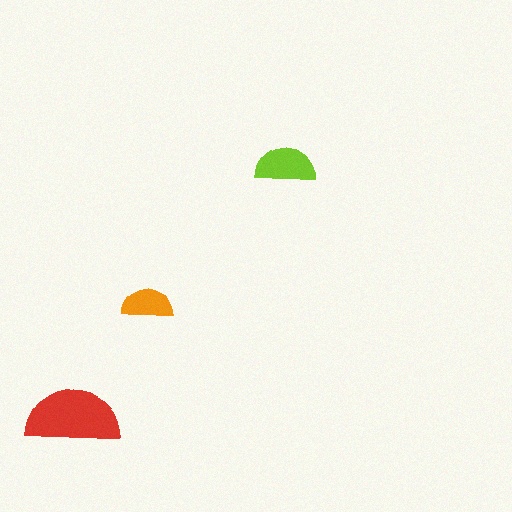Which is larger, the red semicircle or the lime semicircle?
The red one.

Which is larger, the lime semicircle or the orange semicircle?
The lime one.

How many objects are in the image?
There are 3 objects in the image.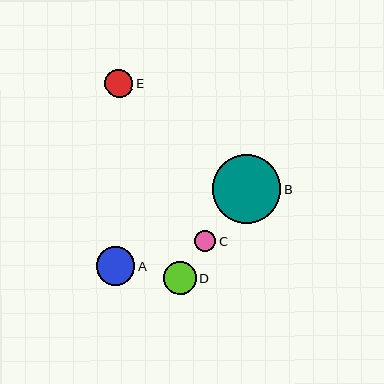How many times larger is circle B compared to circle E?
Circle B is approximately 2.5 times the size of circle E.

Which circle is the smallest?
Circle C is the smallest with a size of approximately 22 pixels.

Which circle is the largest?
Circle B is the largest with a size of approximately 69 pixels.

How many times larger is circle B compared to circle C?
Circle B is approximately 3.2 times the size of circle C.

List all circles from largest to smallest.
From largest to smallest: B, A, D, E, C.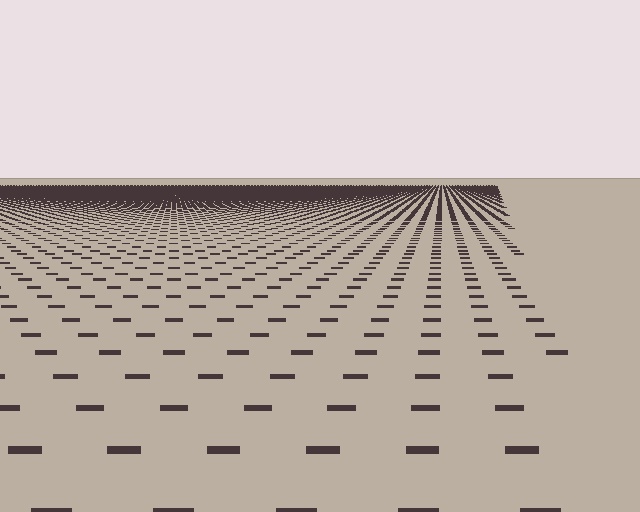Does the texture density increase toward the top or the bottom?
Density increases toward the top.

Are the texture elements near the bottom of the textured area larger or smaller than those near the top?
Larger. Near the bottom, elements are closer to the viewer and appear at a bigger on-screen size.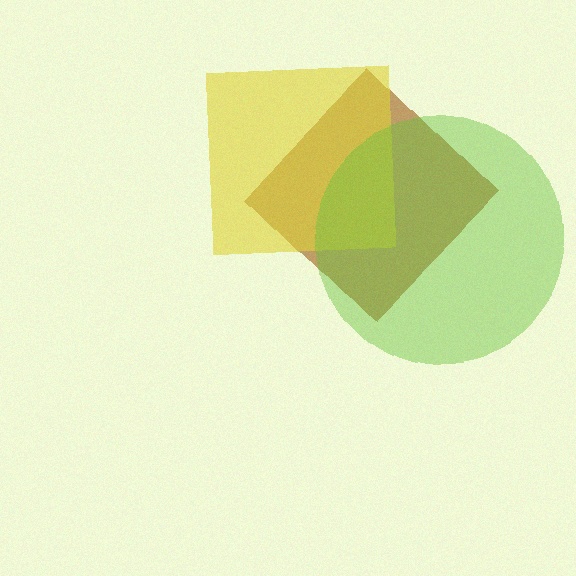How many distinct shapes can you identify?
There are 3 distinct shapes: a brown diamond, a yellow square, a lime circle.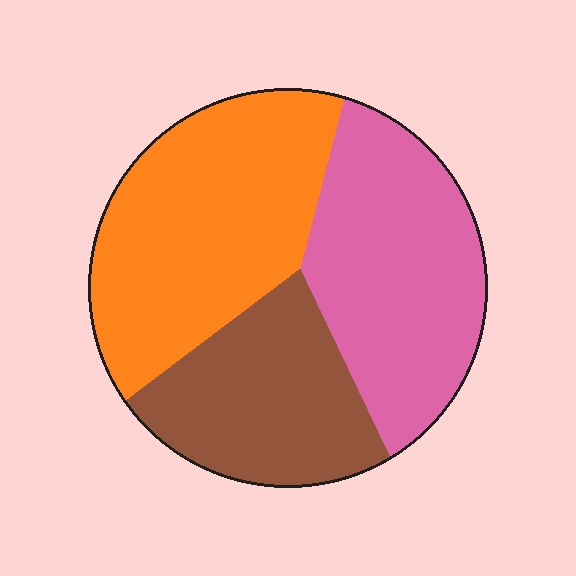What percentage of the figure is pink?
Pink covers 35% of the figure.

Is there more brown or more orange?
Orange.